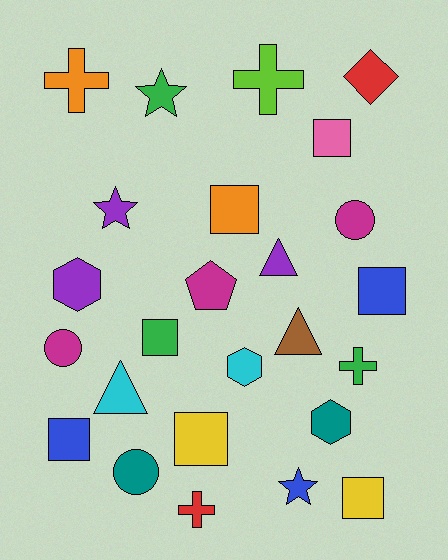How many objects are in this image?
There are 25 objects.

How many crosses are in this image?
There are 4 crosses.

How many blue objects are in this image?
There are 3 blue objects.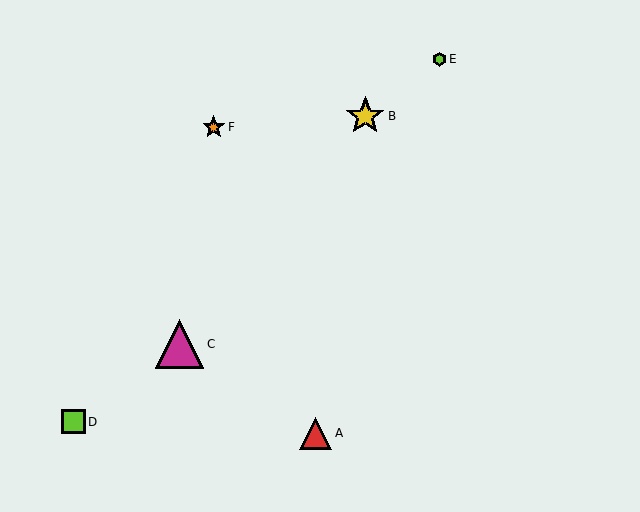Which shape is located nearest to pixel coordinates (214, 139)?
The orange star (labeled F) at (214, 127) is nearest to that location.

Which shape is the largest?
The magenta triangle (labeled C) is the largest.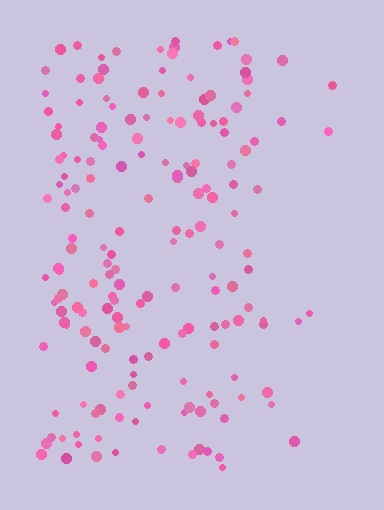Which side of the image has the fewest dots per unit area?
The right.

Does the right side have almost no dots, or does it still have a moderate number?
Still a moderate number, just noticeably fewer than the left.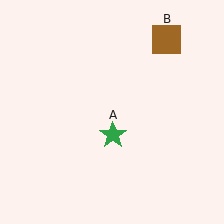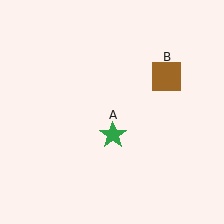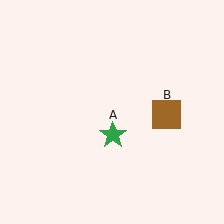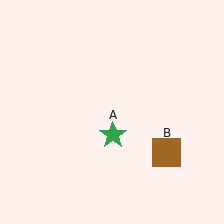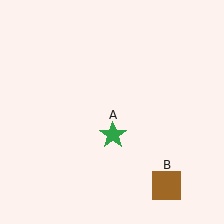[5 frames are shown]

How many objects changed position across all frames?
1 object changed position: brown square (object B).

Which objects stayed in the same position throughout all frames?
Green star (object A) remained stationary.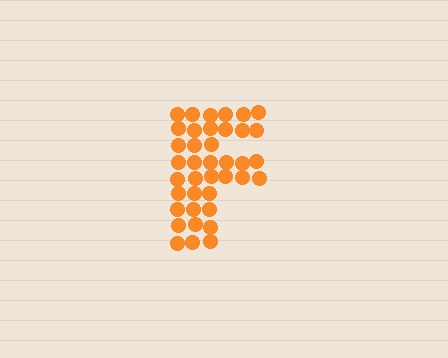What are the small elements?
The small elements are circles.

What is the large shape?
The large shape is the letter F.